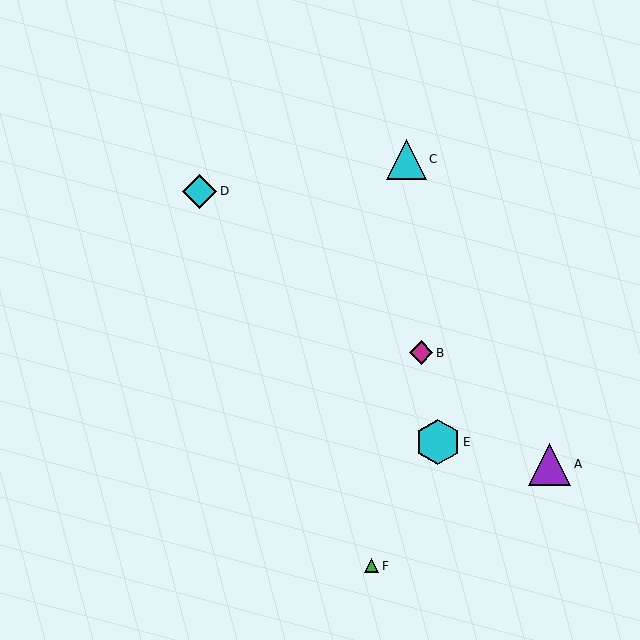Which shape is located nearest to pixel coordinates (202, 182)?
The cyan diamond (labeled D) at (199, 191) is nearest to that location.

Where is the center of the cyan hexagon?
The center of the cyan hexagon is at (438, 442).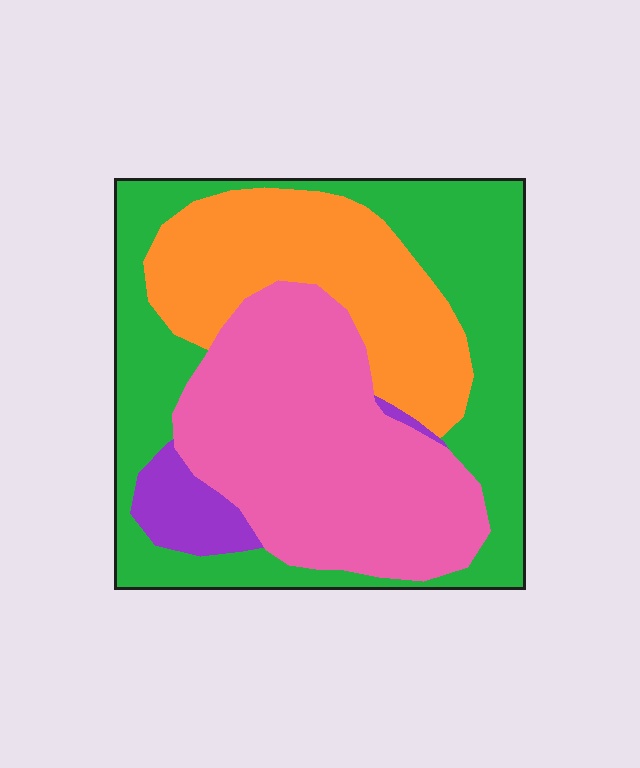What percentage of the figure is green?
Green takes up about three eighths (3/8) of the figure.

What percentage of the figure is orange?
Orange takes up about one quarter (1/4) of the figure.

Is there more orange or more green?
Green.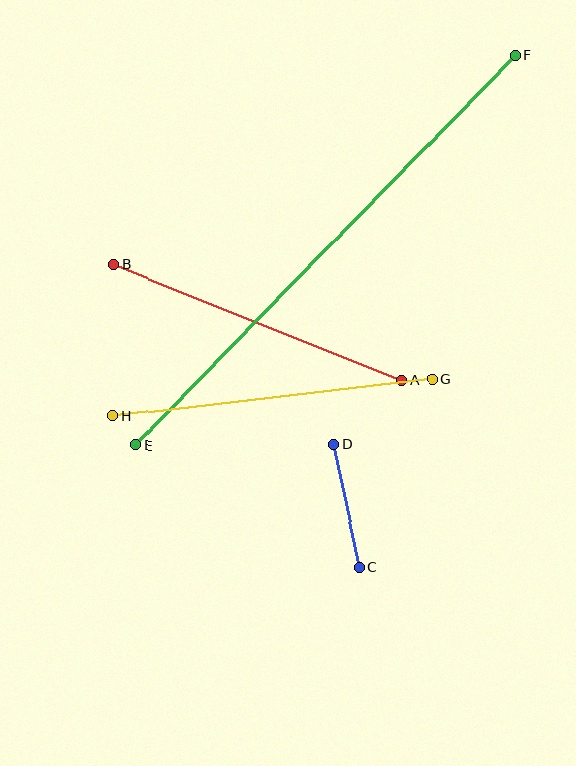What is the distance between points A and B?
The distance is approximately 310 pixels.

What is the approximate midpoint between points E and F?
The midpoint is at approximately (325, 250) pixels.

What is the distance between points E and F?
The distance is approximately 545 pixels.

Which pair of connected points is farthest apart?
Points E and F are farthest apart.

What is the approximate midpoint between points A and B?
The midpoint is at approximately (258, 323) pixels.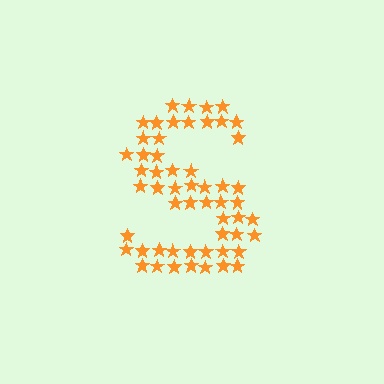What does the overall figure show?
The overall figure shows the letter S.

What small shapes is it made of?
It is made of small stars.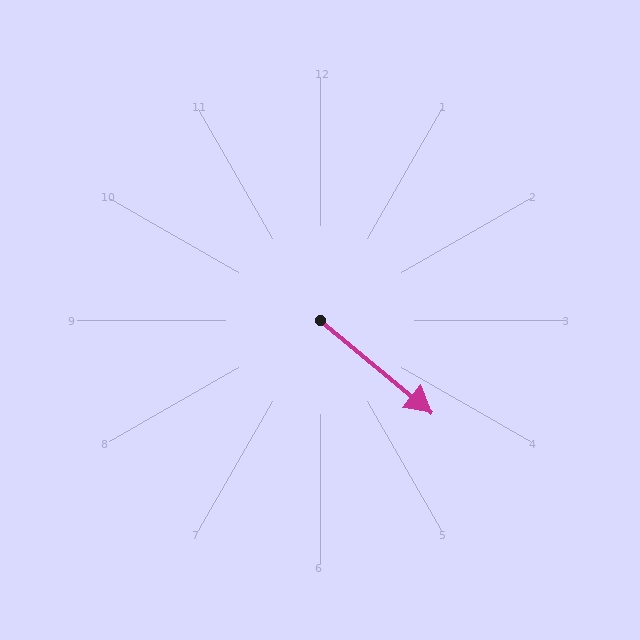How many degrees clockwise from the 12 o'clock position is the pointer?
Approximately 130 degrees.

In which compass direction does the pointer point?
Southeast.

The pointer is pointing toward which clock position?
Roughly 4 o'clock.